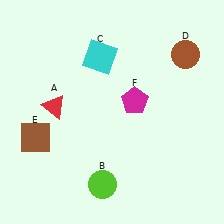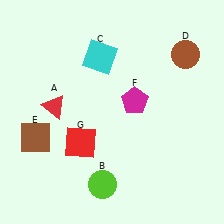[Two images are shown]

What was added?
A red square (G) was added in Image 2.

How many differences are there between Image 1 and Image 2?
There is 1 difference between the two images.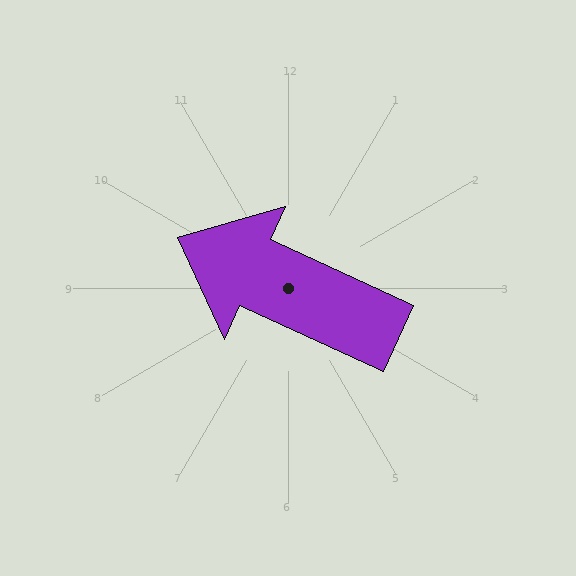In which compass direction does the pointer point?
Northwest.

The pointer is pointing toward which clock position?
Roughly 10 o'clock.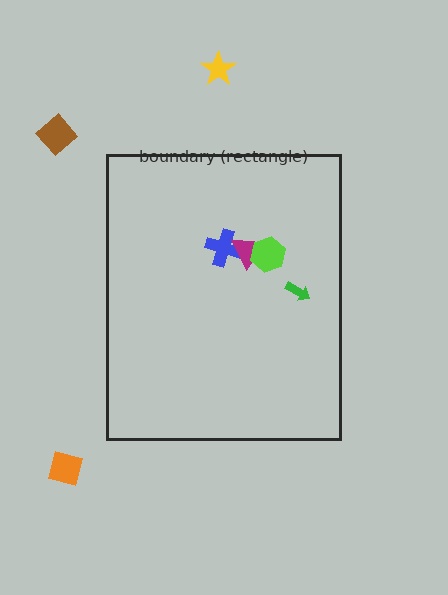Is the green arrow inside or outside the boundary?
Inside.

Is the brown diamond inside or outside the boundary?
Outside.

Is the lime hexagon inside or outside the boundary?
Inside.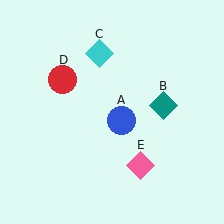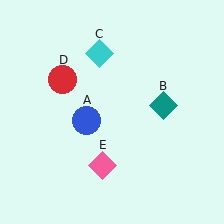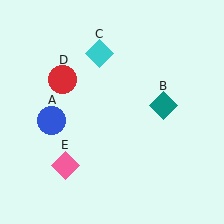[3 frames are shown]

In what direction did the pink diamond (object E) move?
The pink diamond (object E) moved left.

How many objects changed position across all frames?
2 objects changed position: blue circle (object A), pink diamond (object E).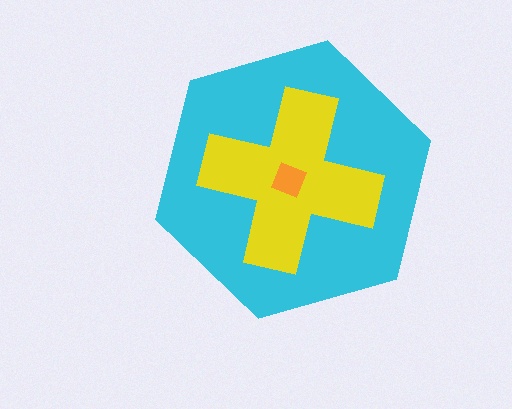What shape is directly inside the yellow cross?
The orange square.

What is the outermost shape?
The cyan hexagon.